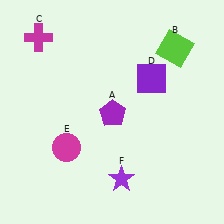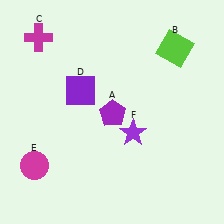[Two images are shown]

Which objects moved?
The objects that moved are: the purple square (D), the magenta circle (E), the purple star (F).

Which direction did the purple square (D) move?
The purple square (D) moved left.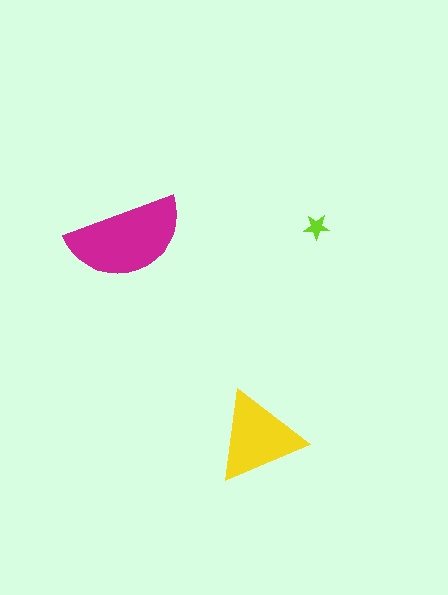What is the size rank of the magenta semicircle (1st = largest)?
1st.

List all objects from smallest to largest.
The lime star, the yellow triangle, the magenta semicircle.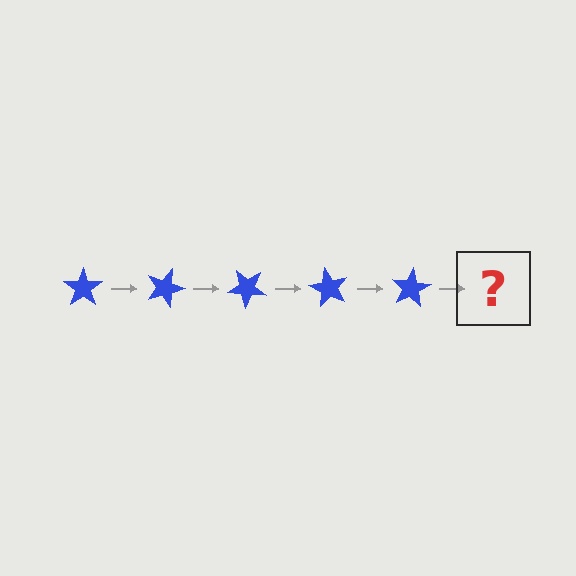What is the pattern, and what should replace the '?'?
The pattern is that the star rotates 20 degrees each step. The '?' should be a blue star rotated 100 degrees.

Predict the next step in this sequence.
The next step is a blue star rotated 100 degrees.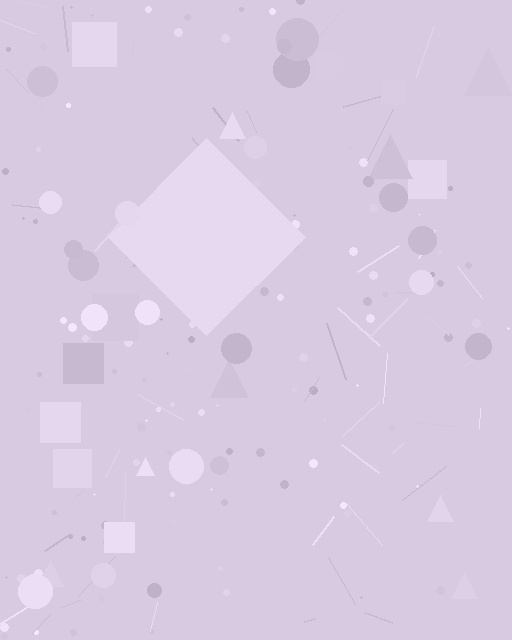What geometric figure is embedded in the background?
A diamond is embedded in the background.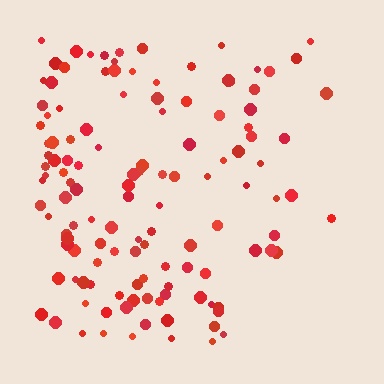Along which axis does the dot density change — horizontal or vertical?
Horizontal.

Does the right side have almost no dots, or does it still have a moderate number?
Still a moderate number, just noticeably fewer than the left.